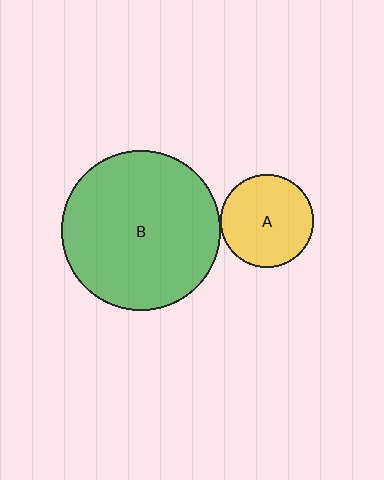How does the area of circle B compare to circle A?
Approximately 2.9 times.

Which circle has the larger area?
Circle B (green).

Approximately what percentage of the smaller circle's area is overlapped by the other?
Approximately 5%.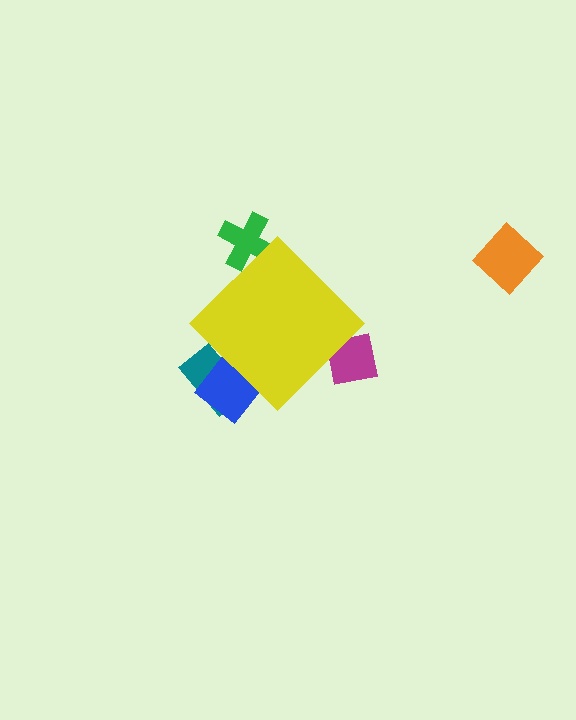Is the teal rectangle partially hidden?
Yes, the teal rectangle is partially hidden behind the yellow diamond.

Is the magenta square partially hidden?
Yes, the magenta square is partially hidden behind the yellow diamond.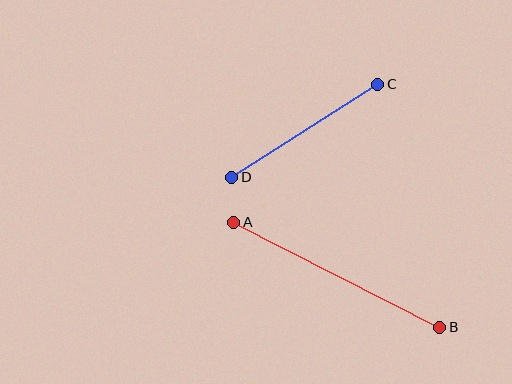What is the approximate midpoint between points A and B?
The midpoint is at approximately (337, 275) pixels.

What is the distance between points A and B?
The distance is approximately 231 pixels.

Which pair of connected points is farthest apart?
Points A and B are farthest apart.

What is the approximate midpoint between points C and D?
The midpoint is at approximately (305, 131) pixels.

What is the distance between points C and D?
The distance is approximately 173 pixels.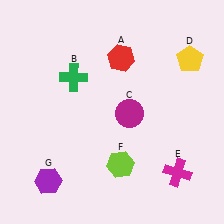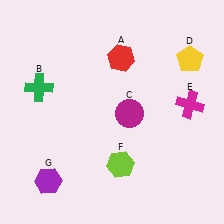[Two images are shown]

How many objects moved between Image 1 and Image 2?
2 objects moved between the two images.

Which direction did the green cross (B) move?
The green cross (B) moved left.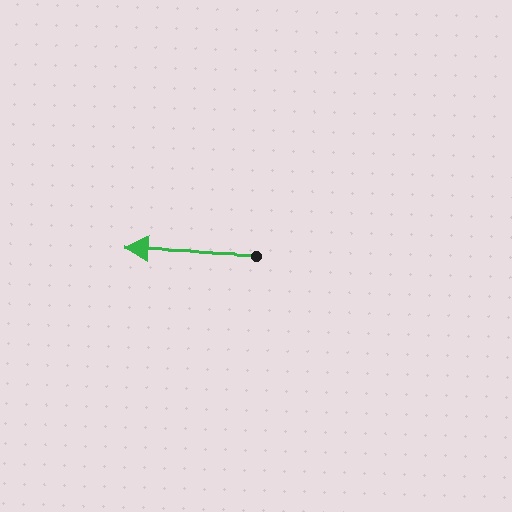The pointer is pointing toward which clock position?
Roughly 9 o'clock.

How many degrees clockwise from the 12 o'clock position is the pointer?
Approximately 272 degrees.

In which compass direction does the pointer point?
West.